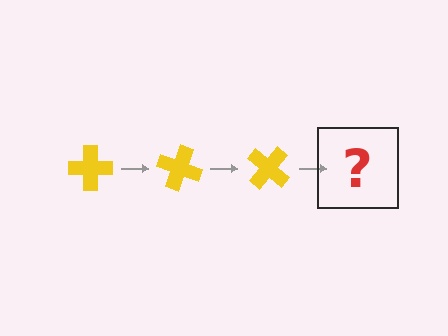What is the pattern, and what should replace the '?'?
The pattern is that the cross rotates 20 degrees each step. The '?' should be a yellow cross rotated 60 degrees.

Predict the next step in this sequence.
The next step is a yellow cross rotated 60 degrees.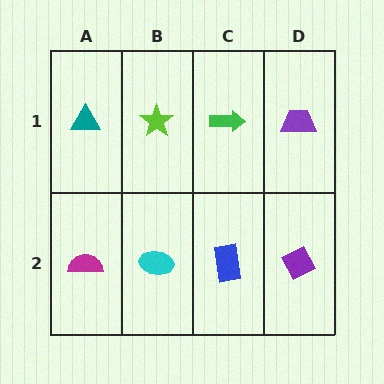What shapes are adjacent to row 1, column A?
A magenta semicircle (row 2, column A), a lime star (row 1, column B).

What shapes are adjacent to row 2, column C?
A green arrow (row 1, column C), a cyan ellipse (row 2, column B), a purple diamond (row 2, column D).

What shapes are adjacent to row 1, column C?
A blue rectangle (row 2, column C), a lime star (row 1, column B), a purple trapezoid (row 1, column D).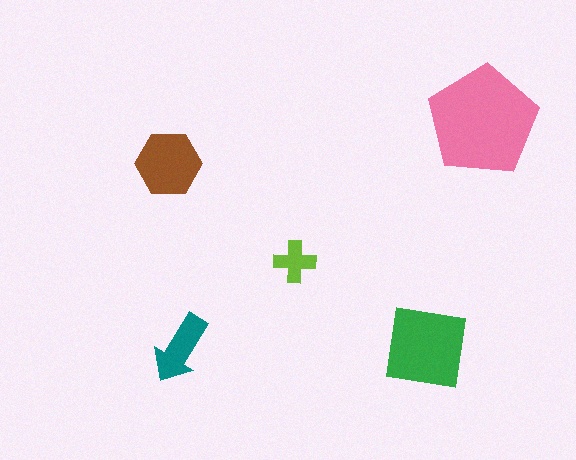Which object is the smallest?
The lime cross.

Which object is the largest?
The pink pentagon.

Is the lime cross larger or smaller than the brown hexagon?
Smaller.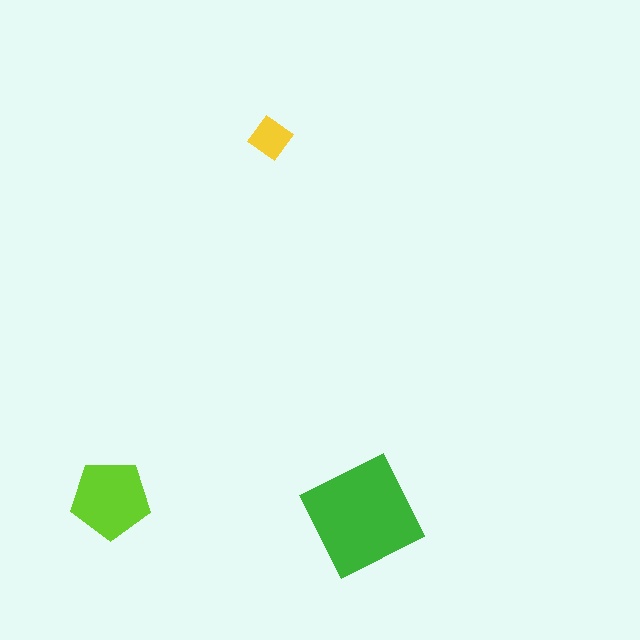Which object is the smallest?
The yellow diamond.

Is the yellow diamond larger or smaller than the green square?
Smaller.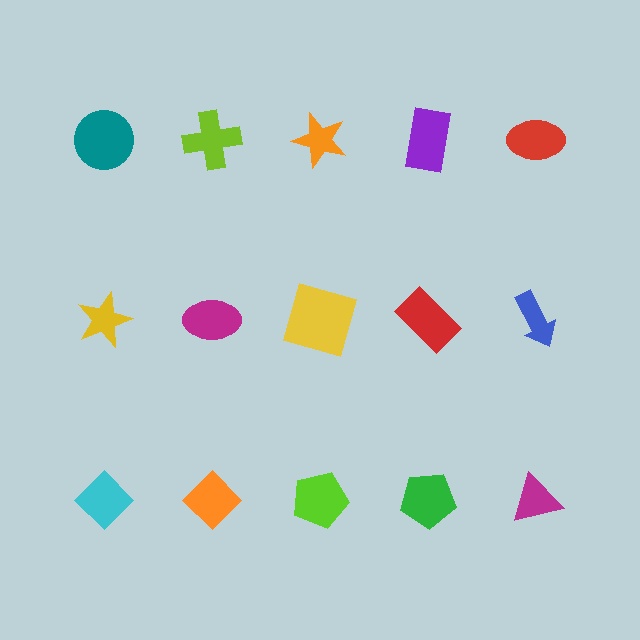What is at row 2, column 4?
A red rectangle.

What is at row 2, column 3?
A yellow square.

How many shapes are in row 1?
5 shapes.